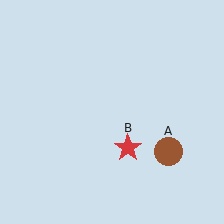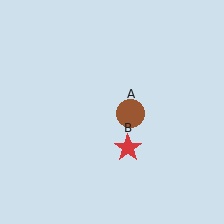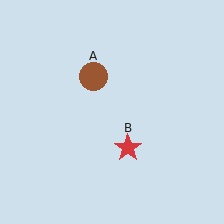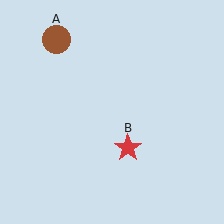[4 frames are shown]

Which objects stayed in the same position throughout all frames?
Red star (object B) remained stationary.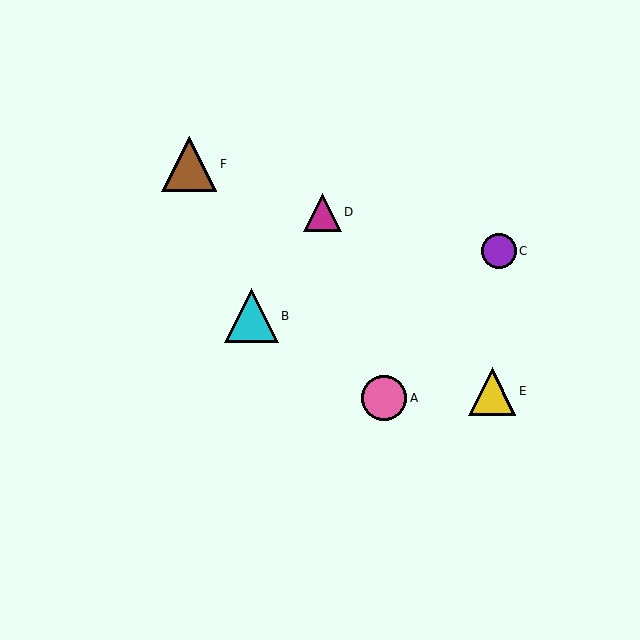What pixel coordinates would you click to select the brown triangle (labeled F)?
Click at (189, 164) to select the brown triangle F.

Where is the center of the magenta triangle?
The center of the magenta triangle is at (322, 212).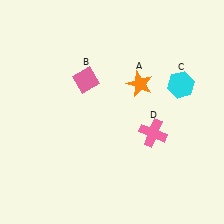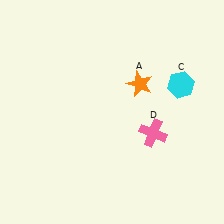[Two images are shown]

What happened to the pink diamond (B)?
The pink diamond (B) was removed in Image 2. It was in the top-left area of Image 1.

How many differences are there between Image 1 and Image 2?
There is 1 difference between the two images.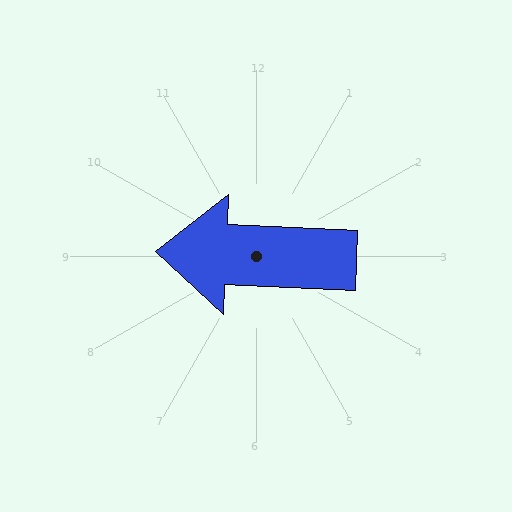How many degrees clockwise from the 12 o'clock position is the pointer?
Approximately 273 degrees.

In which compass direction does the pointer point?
West.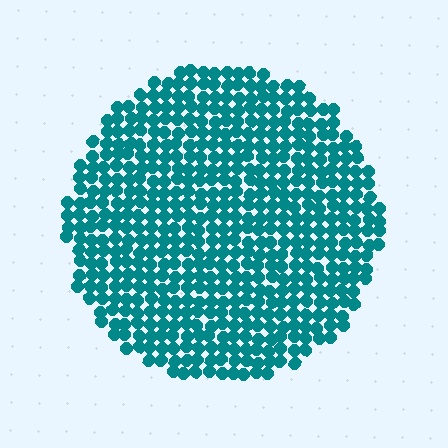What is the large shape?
The large shape is a circle.